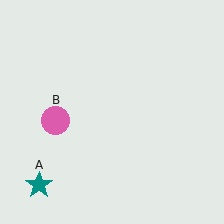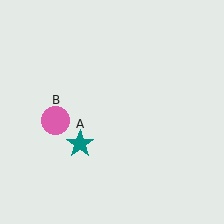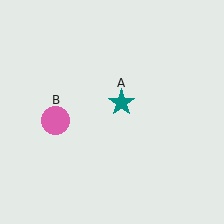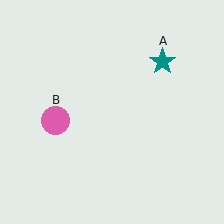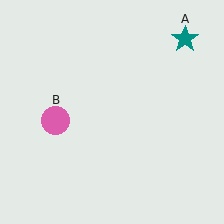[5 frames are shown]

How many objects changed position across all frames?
1 object changed position: teal star (object A).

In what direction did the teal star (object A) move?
The teal star (object A) moved up and to the right.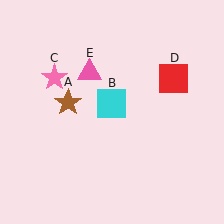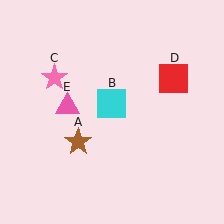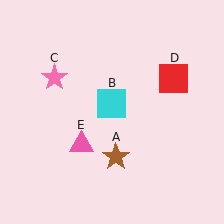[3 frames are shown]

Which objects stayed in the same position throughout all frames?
Cyan square (object B) and pink star (object C) and red square (object D) remained stationary.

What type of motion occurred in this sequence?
The brown star (object A), pink triangle (object E) rotated counterclockwise around the center of the scene.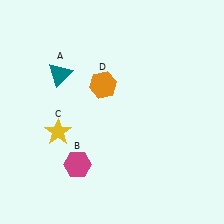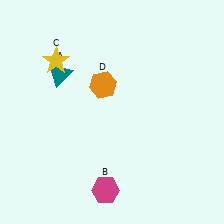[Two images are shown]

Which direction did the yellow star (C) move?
The yellow star (C) moved up.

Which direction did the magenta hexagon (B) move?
The magenta hexagon (B) moved right.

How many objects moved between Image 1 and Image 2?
2 objects moved between the two images.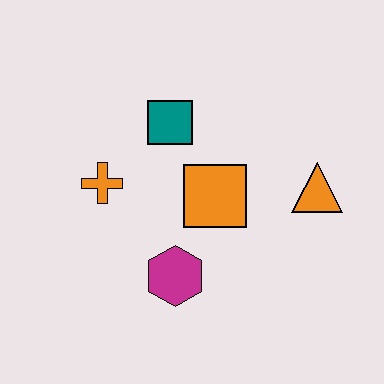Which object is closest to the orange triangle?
The orange square is closest to the orange triangle.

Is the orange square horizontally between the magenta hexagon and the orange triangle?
Yes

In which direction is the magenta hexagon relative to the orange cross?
The magenta hexagon is below the orange cross.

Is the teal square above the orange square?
Yes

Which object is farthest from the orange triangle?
The orange cross is farthest from the orange triangle.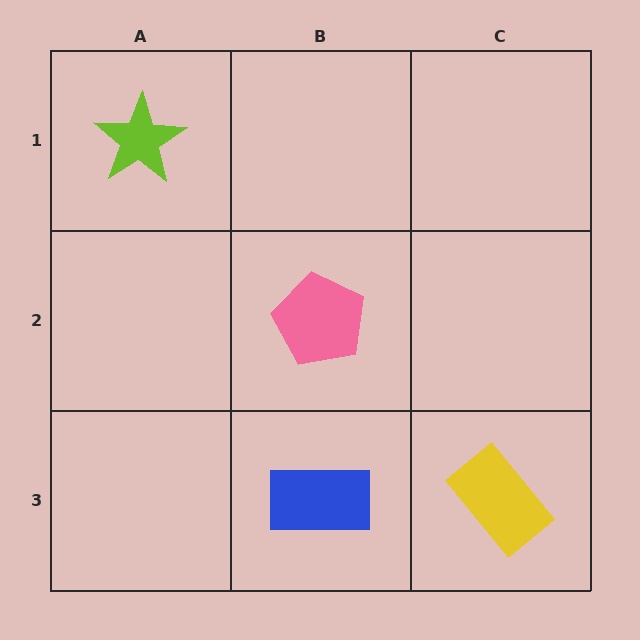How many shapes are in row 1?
1 shape.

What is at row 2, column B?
A pink pentagon.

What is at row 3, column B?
A blue rectangle.